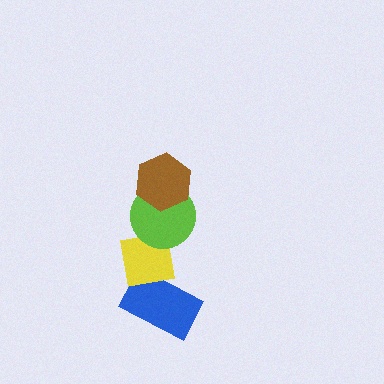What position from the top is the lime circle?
The lime circle is 2nd from the top.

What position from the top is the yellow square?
The yellow square is 3rd from the top.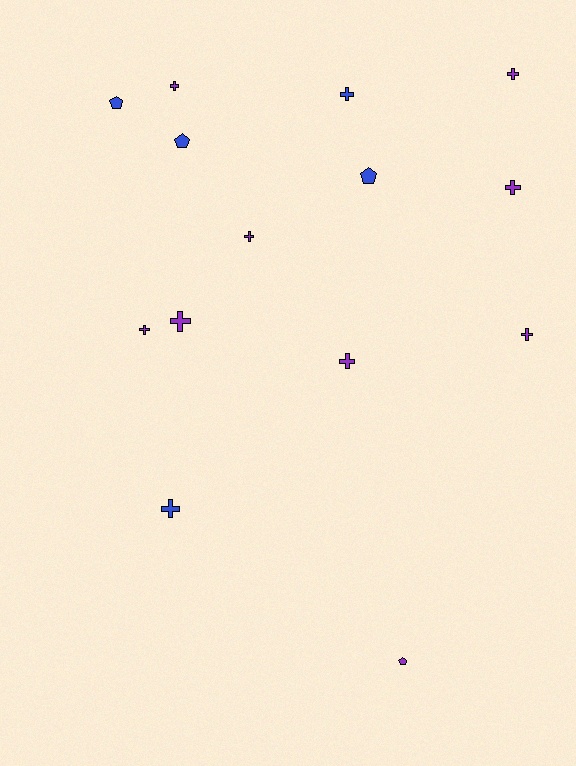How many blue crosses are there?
There are 2 blue crosses.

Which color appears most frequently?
Purple, with 9 objects.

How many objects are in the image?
There are 14 objects.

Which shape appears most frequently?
Cross, with 10 objects.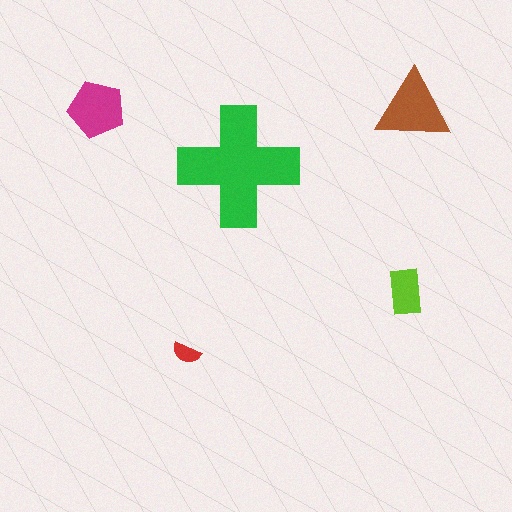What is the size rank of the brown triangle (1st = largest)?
2nd.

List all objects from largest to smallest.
The green cross, the brown triangle, the magenta pentagon, the lime rectangle, the red semicircle.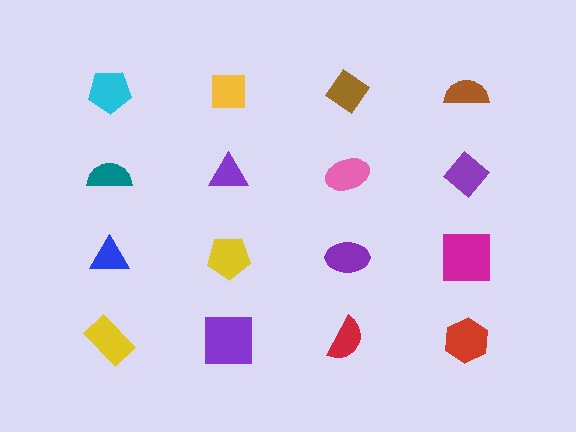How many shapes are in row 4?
4 shapes.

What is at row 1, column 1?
A cyan pentagon.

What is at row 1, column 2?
A yellow square.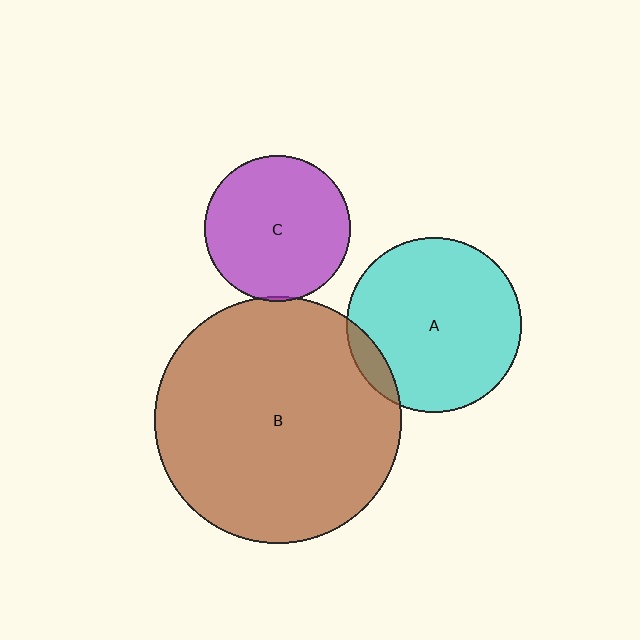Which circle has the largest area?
Circle B (brown).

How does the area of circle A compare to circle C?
Approximately 1.4 times.